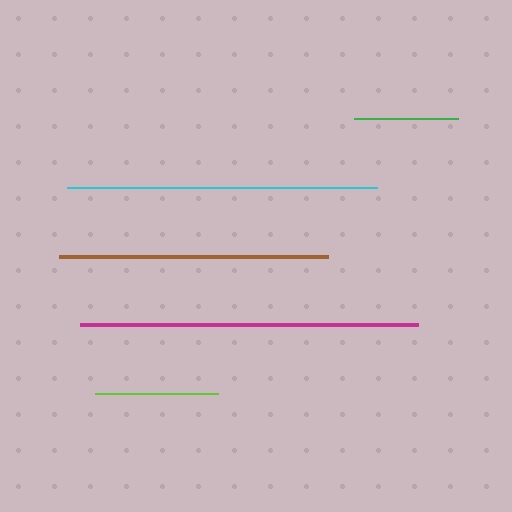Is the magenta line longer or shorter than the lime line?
The magenta line is longer than the lime line.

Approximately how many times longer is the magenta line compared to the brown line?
The magenta line is approximately 1.3 times the length of the brown line.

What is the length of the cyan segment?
The cyan segment is approximately 310 pixels long.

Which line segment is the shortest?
The green line is the shortest at approximately 105 pixels.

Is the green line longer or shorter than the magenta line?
The magenta line is longer than the green line.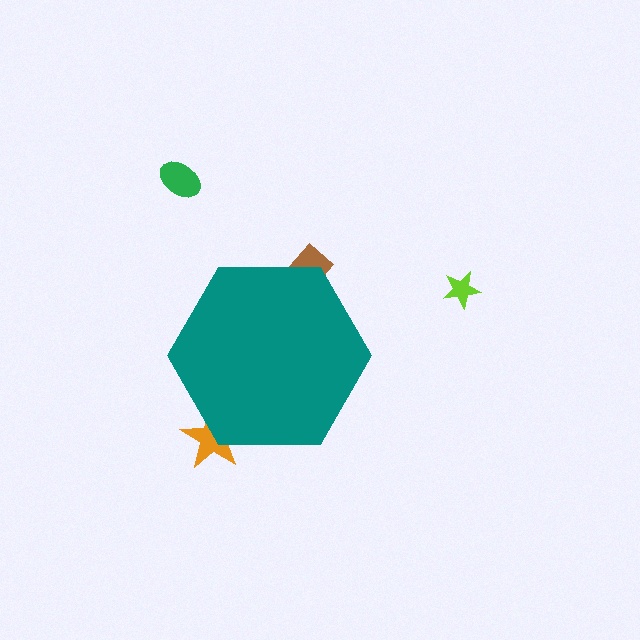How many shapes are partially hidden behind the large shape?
2 shapes are partially hidden.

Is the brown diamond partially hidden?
Yes, the brown diamond is partially hidden behind the teal hexagon.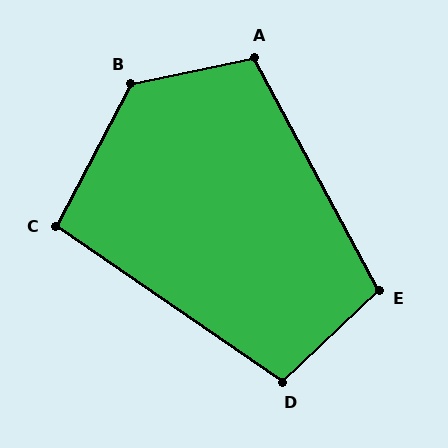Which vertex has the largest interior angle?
B, at approximately 129 degrees.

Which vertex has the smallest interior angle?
C, at approximately 97 degrees.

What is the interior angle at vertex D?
Approximately 102 degrees (obtuse).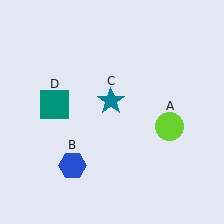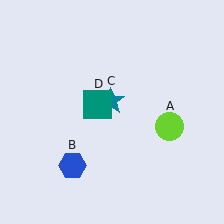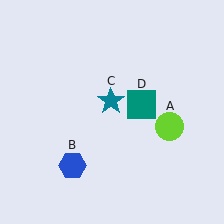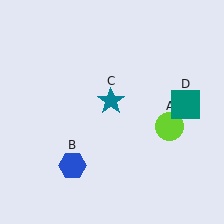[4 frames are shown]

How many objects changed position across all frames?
1 object changed position: teal square (object D).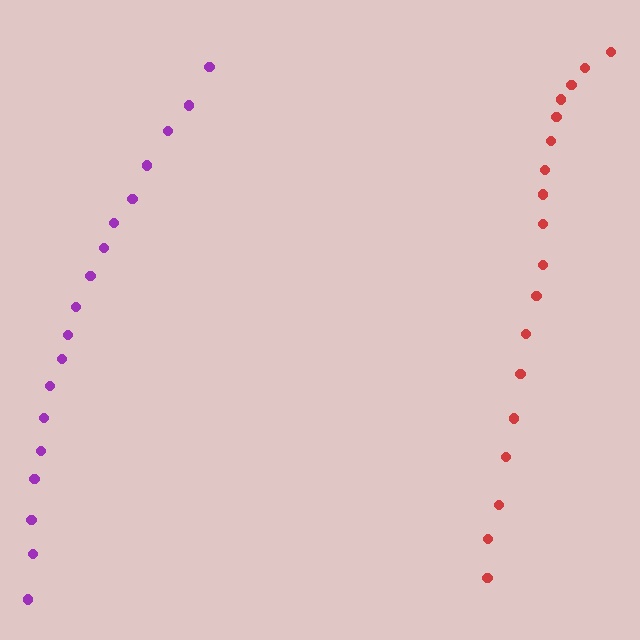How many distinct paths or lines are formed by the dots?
There are 2 distinct paths.